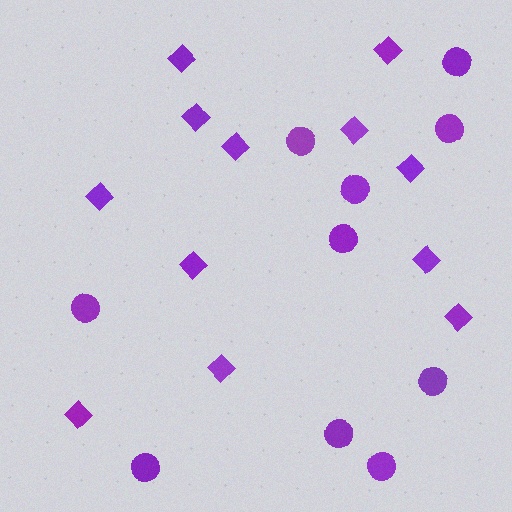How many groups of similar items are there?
There are 2 groups: one group of circles (10) and one group of diamonds (12).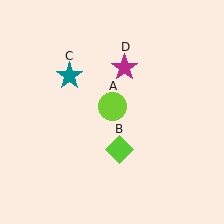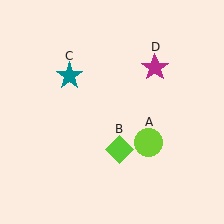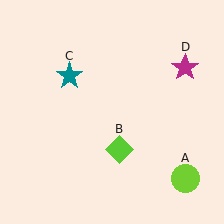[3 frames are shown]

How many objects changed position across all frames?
2 objects changed position: lime circle (object A), magenta star (object D).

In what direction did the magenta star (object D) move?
The magenta star (object D) moved right.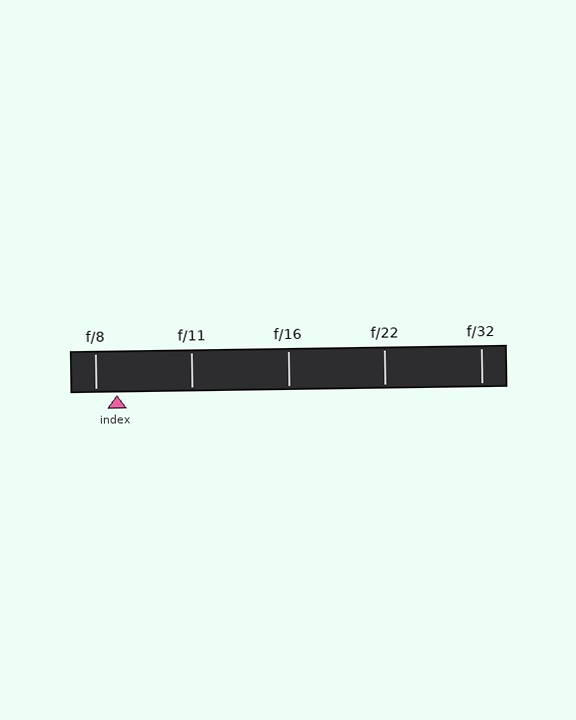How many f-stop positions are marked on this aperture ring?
There are 5 f-stop positions marked.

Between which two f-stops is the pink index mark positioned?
The index mark is between f/8 and f/11.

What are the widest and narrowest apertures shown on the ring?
The widest aperture shown is f/8 and the narrowest is f/32.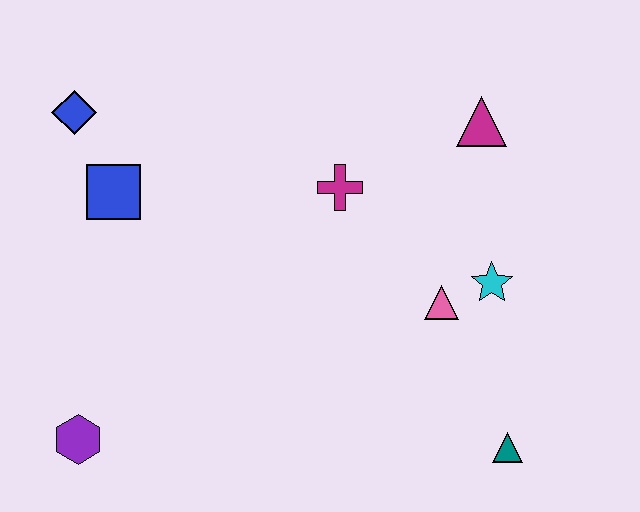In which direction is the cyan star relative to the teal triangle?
The cyan star is above the teal triangle.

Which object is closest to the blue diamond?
The blue square is closest to the blue diamond.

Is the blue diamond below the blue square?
No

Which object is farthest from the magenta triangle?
The purple hexagon is farthest from the magenta triangle.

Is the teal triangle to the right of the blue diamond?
Yes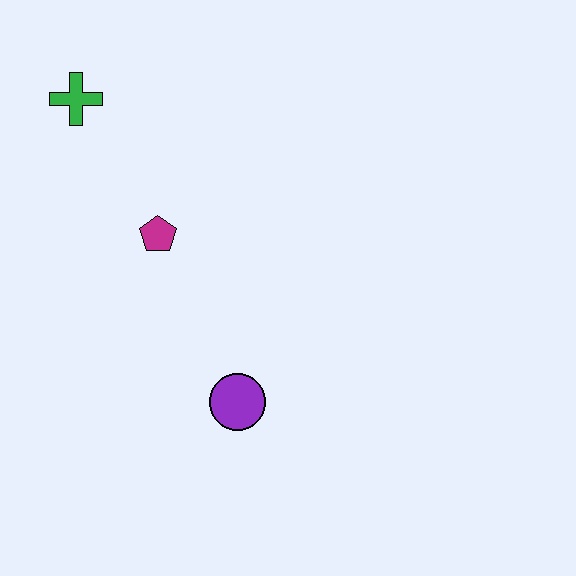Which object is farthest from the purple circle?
The green cross is farthest from the purple circle.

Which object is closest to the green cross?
The magenta pentagon is closest to the green cross.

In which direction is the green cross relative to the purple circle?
The green cross is above the purple circle.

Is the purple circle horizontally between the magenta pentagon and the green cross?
No